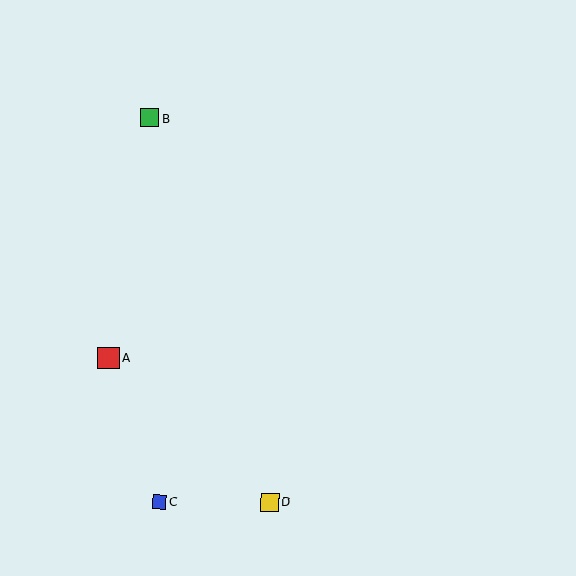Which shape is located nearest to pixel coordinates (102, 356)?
The red square (labeled A) at (109, 358) is nearest to that location.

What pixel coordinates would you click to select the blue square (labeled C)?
Click at (160, 502) to select the blue square C.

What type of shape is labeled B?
Shape B is a green square.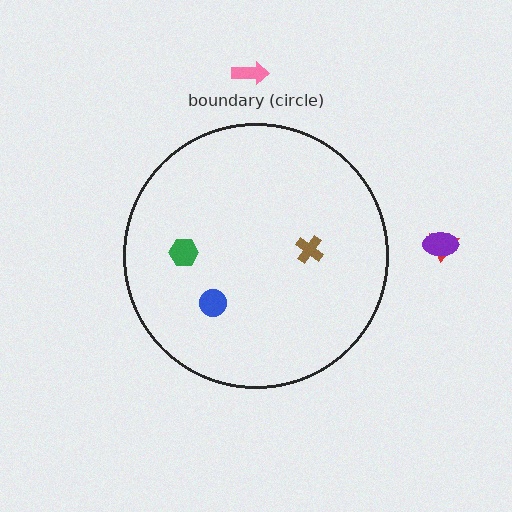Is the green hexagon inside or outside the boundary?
Inside.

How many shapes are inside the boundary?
3 inside, 3 outside.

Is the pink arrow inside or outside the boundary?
Outside.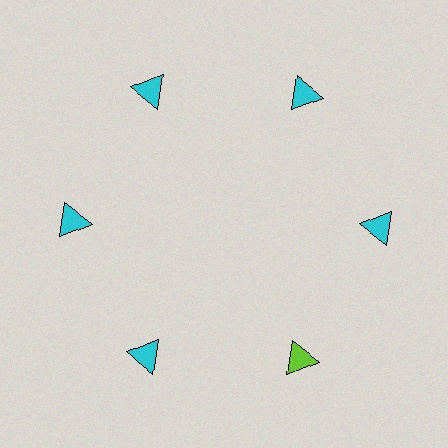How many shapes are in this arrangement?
There are 6 shapes arranged in a ring pattern.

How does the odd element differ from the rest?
It has a different color: lime instead of cyan.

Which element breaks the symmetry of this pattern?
The lime triangle at roughly the 5 o'clock position breaks the symmetry. All other shapes are cyan triangles.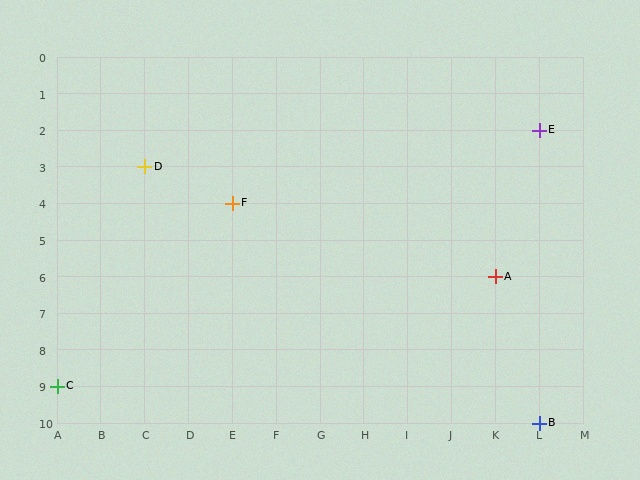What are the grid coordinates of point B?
Point B is at grid coordinates (L, 10).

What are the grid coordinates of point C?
Point C is at grid coordinates (A, 9).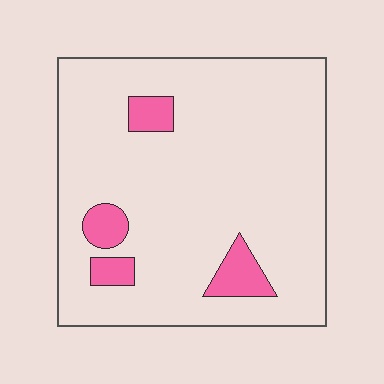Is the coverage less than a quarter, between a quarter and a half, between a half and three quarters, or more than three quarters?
Less than a quarter.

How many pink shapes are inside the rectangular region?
4.